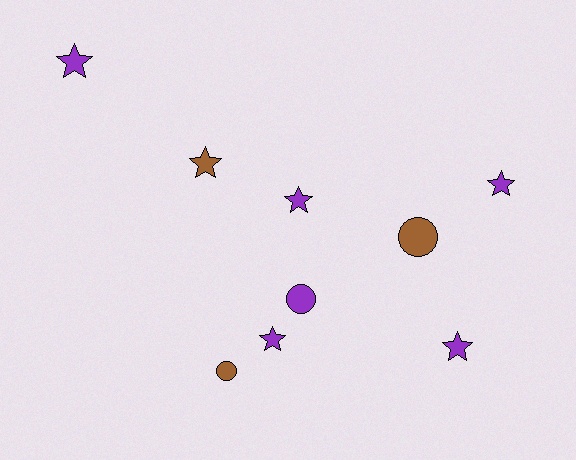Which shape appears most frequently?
Star, with 6 objects.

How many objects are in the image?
There are 9 objects.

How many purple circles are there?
There is 1 purple circle.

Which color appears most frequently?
Purple, with 6 objects.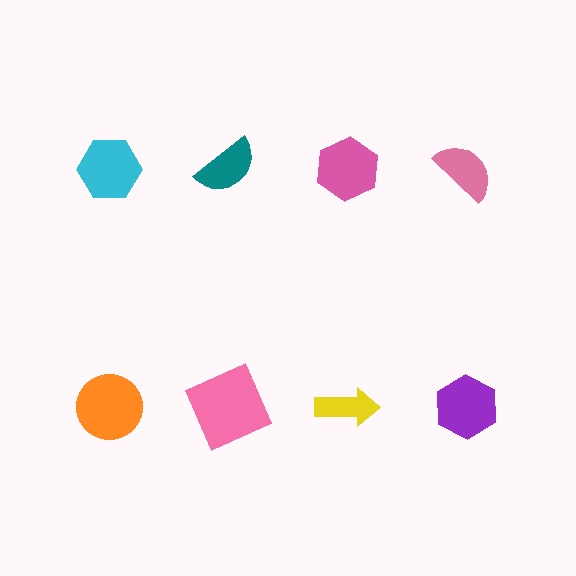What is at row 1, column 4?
A pink semicircle.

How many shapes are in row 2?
4 shapes.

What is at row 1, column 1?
A cyan hexagon.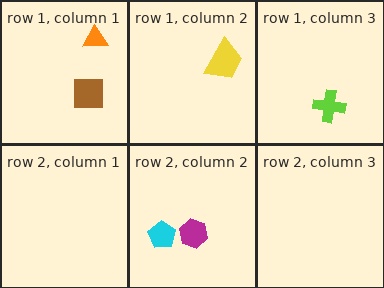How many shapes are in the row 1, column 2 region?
1.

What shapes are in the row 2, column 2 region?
The cyan pentagon, the magenta hexagon.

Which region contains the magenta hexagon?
The row 2, column 2 region.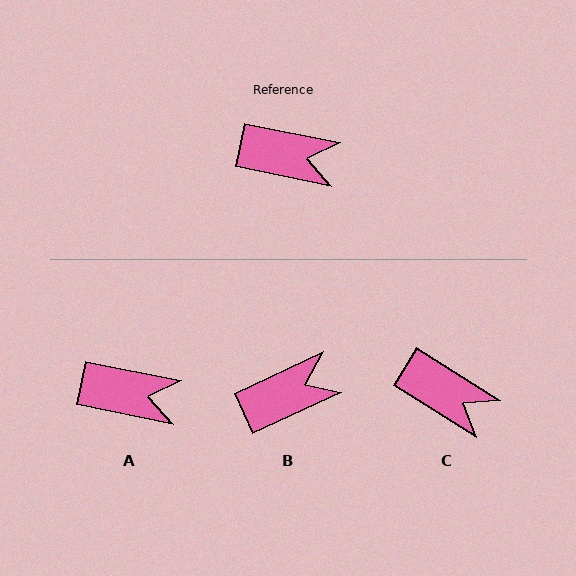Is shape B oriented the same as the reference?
No, it is off by about 36 degrees.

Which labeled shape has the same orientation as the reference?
A.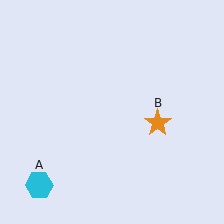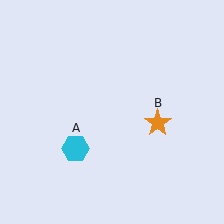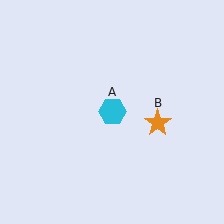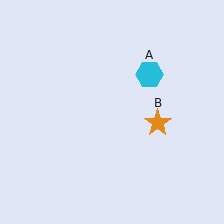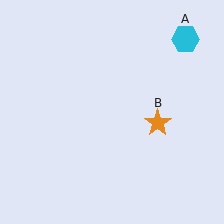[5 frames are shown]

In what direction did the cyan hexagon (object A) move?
The cyan hexagon (object A) moved up and to the right.